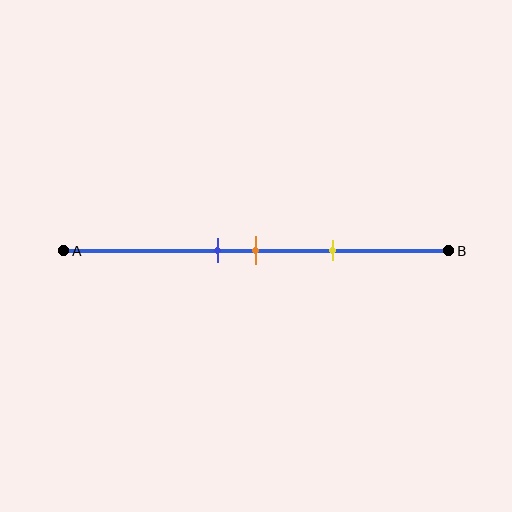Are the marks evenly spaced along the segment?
Yes, the marks are approximately evenly spaced.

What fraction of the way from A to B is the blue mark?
The blue mark is approximately 40% (0.4) of the way from A to B.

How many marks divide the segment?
There are 3 marks dividing the segment.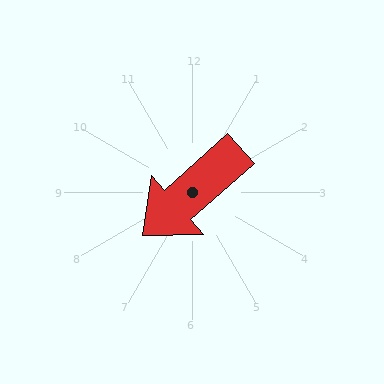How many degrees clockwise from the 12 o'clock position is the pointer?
Approximately 228 degrees.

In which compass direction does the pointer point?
Southwest.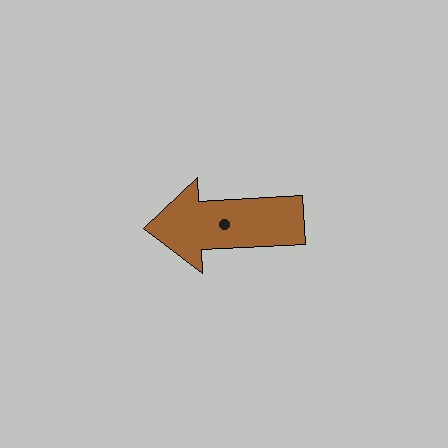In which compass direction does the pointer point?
West.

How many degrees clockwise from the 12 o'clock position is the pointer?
Approximately 267 degrees.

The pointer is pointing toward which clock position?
Roughly 9 o'clock.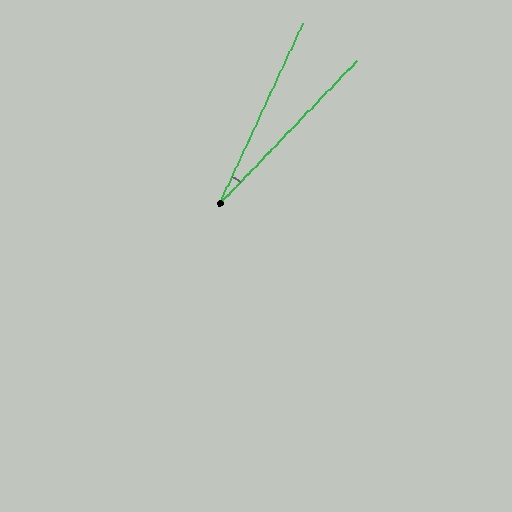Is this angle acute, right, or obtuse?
It is acute.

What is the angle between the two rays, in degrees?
Approximately 19 degrees.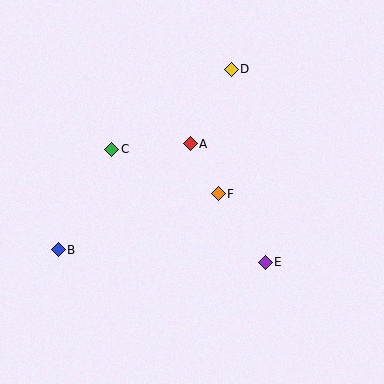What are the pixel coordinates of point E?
Point E is at (265, 262).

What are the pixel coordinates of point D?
Point D is at (231, 69).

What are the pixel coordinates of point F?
Point F is at (218, 194).